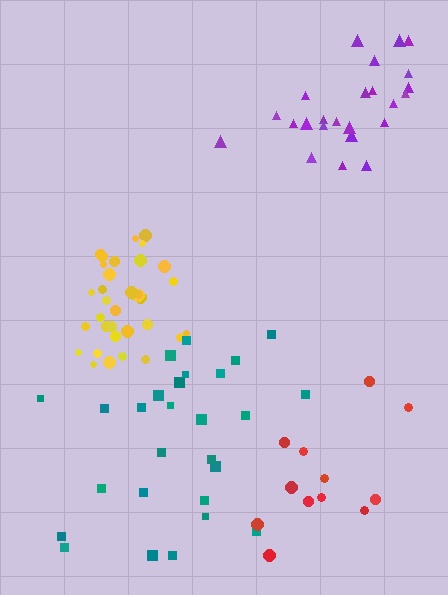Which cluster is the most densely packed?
Yellow.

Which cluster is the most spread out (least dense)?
Red.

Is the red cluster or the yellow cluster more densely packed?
Yellow.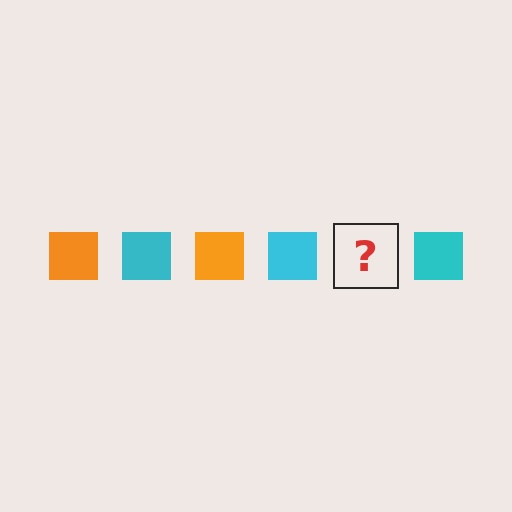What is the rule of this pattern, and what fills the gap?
The rule is that the pattern cycles through orange, cyan squares. The gap should be filled with an orange square.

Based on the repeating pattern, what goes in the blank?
The blank should be an orange square.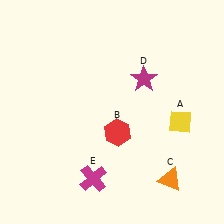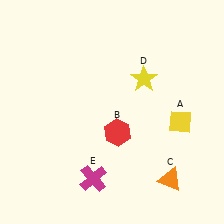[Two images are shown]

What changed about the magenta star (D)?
In Image 1, D is magenta. In Image 2, it changed to yellow.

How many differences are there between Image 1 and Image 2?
There is 1 difference between the two images.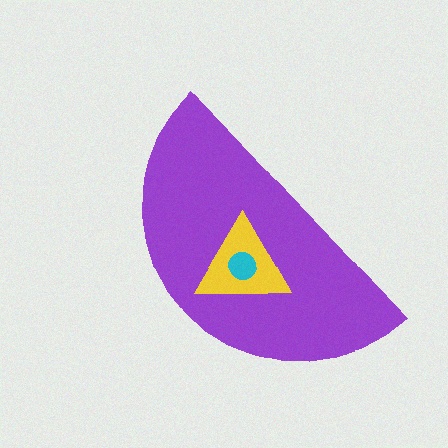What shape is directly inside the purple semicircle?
The yellow triangle.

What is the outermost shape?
The purple semicircle.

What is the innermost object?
The cyan circle.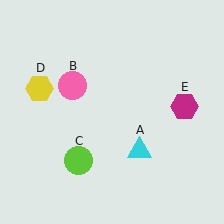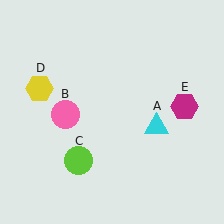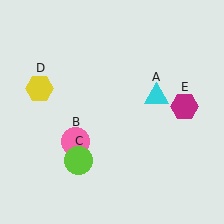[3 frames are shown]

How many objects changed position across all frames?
2 objects changed position: cyan triangle (object A), pink circle (object B).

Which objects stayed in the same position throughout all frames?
Lime circle (object C) and yellow hexagon (object D) and magenta hexagon (object E) remained stationary.